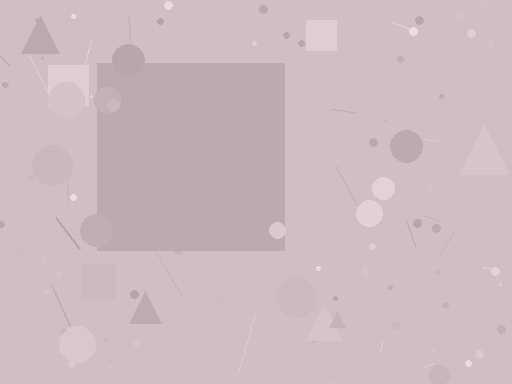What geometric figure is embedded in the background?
A square is embedded in the background.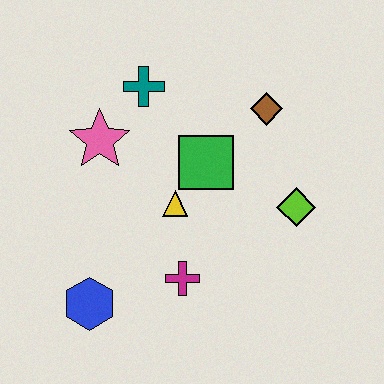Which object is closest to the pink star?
The teal cross is closest to the pink star.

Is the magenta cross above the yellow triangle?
No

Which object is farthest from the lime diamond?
The blue hexagon is farthest from the lime diamond.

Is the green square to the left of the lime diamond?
Yes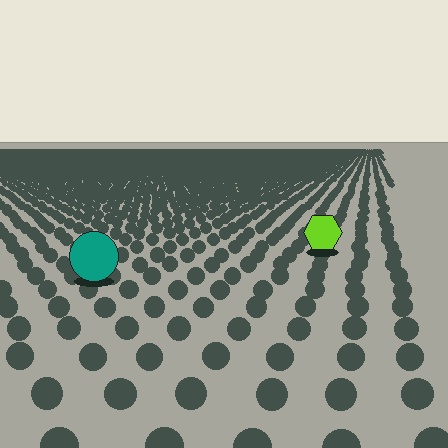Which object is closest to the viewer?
The teal circle is closest. The texture marks near it are larger and more spread out.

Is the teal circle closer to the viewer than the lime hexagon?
Yes. The teal circle is closer — you can tell from the texture gradient: the ground texture is coarser near it.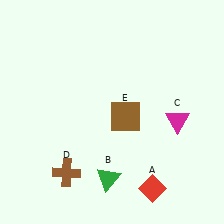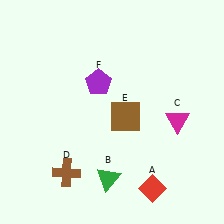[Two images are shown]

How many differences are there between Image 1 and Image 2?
There is 1 difference between the two images.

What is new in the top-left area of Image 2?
A purple pentagon (F) was added in the top-left area of Image 2.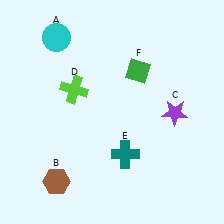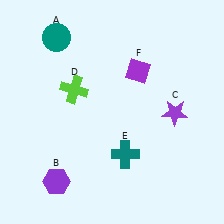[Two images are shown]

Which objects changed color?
A changed from cyan to teal. B changed from brown to purple. F changed from green to purple.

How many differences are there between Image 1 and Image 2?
There are 3 differences between the two images.